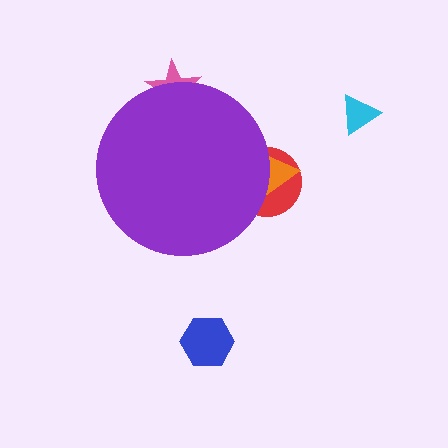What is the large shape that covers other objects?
A purple circle.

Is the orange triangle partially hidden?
Yes, the orange triangle is partially hidden behind the purple circle.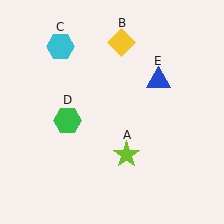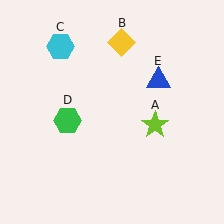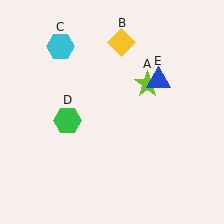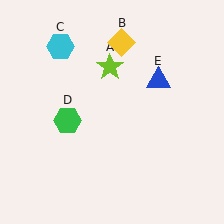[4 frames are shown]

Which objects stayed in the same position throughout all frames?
Yellow diamond (object B) and cyan hexagon (object C) and green hexagon (object D) and blue triangle (object E) remained stationary.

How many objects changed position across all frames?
1 object changed position: lime star (object A).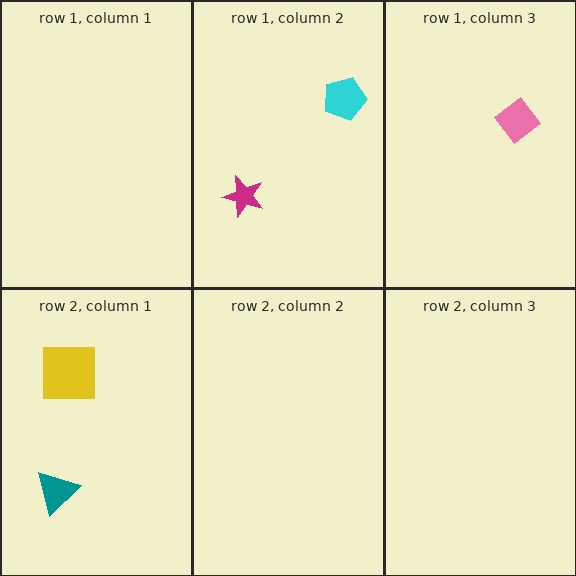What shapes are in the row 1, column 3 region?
The pink diamond.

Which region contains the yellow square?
The row 2, column 1 region.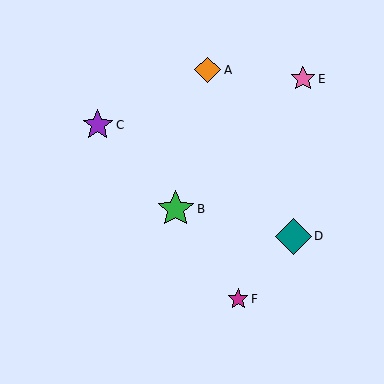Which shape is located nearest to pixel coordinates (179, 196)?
The green star (labeled B) at (176, 209) is nearest to that location.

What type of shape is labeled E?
Shape E is a pink star.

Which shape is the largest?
The green star (labeled B) is the largest.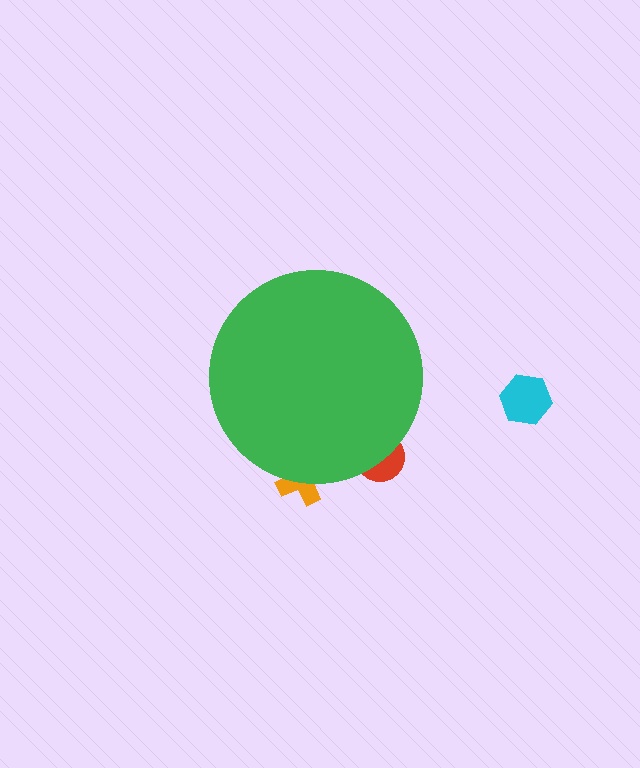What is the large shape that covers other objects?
A green circle.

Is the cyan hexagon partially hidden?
No, the cyan hexagon is fully visible.